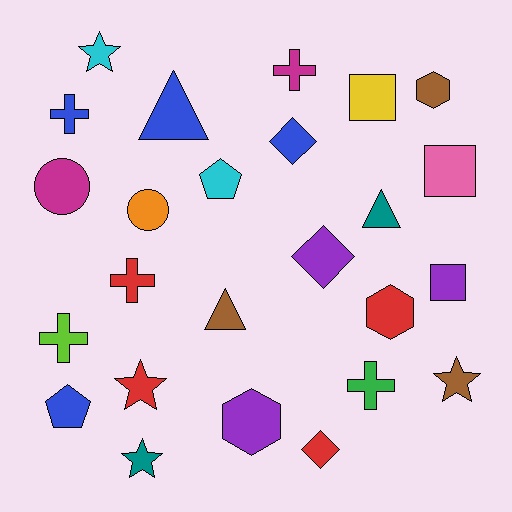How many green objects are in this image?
There is 1 green object.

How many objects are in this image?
There are 25 objects.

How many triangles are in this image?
There are 3 triangles.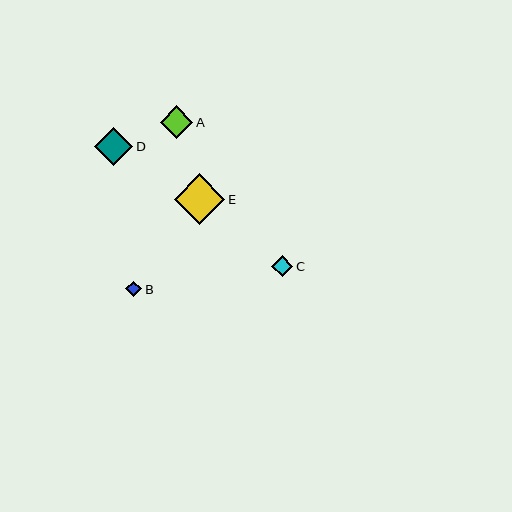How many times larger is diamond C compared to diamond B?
Diamond C is approximately 1.4 times the size of diamond B.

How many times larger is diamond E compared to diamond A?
Diamond E is approximately 1.5 times the size of diamond A.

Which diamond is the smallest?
Diamond B is the smallest with a size of approximately 16 pixels.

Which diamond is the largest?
Diamond E is the largest with a size of approximately 51 pixels.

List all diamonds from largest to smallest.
From largest to smallest: E, D, A, C, B.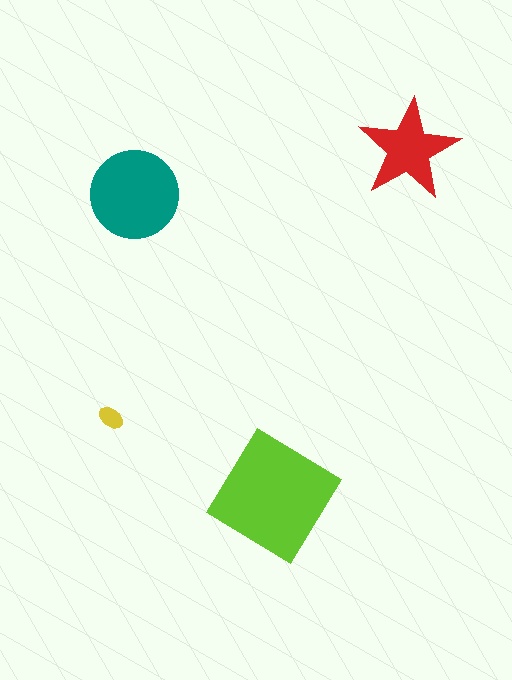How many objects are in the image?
There are 4 objects in the image.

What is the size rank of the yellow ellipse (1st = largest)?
4th.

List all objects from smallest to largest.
The yellow ellipse, the red star, the teal circle, the lime diamond.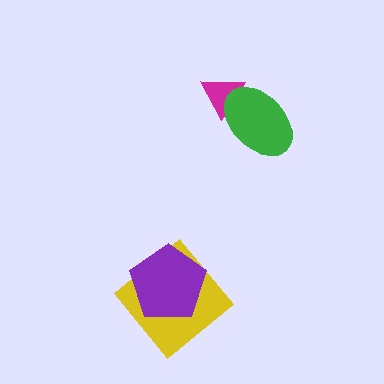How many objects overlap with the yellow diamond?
1 object overlaps with the yellow diamond.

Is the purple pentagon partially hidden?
No, no other shape covers it.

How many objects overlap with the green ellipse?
1 object overlaps with the green ellipse.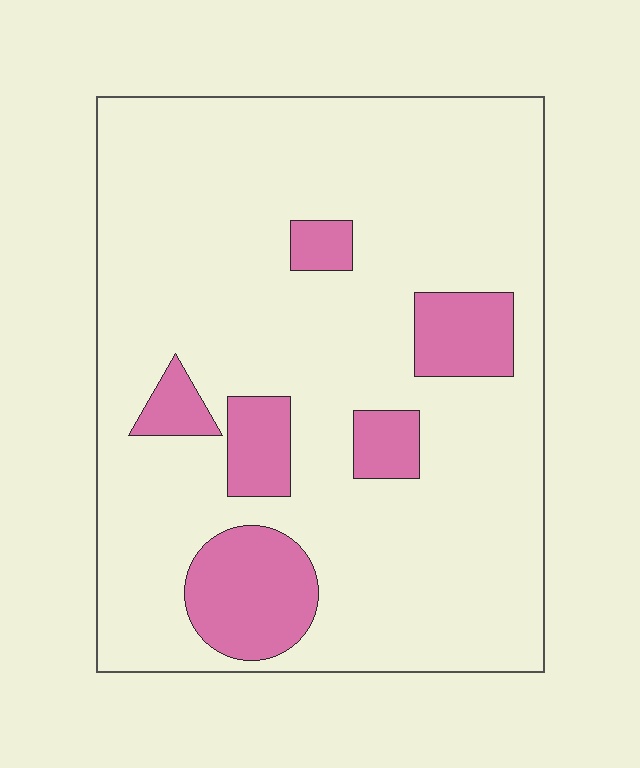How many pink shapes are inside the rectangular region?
6.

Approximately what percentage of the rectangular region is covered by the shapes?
Approximately 15%.